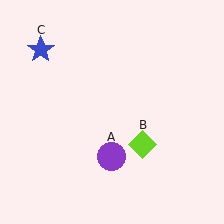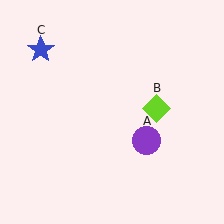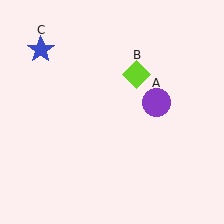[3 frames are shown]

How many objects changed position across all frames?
2 objects changed position: purple circle (object A), lime diamond (object B).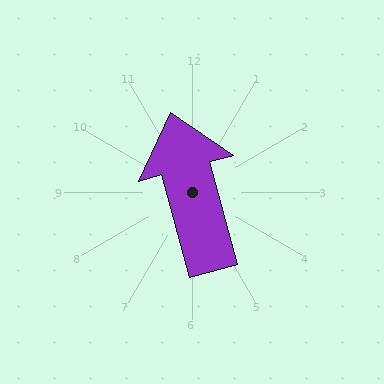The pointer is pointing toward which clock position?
Roughly 11 o'clock.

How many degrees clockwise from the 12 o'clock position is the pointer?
Approximately 345 degrees.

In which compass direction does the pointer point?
North.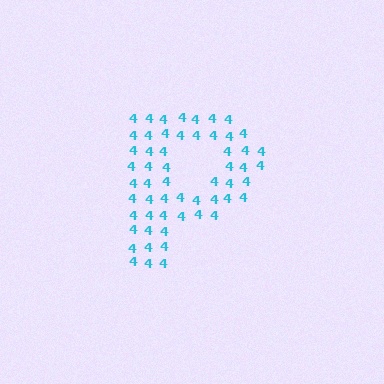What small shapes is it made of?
It is made of small digit 4's.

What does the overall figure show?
The overall figure shows the letter P.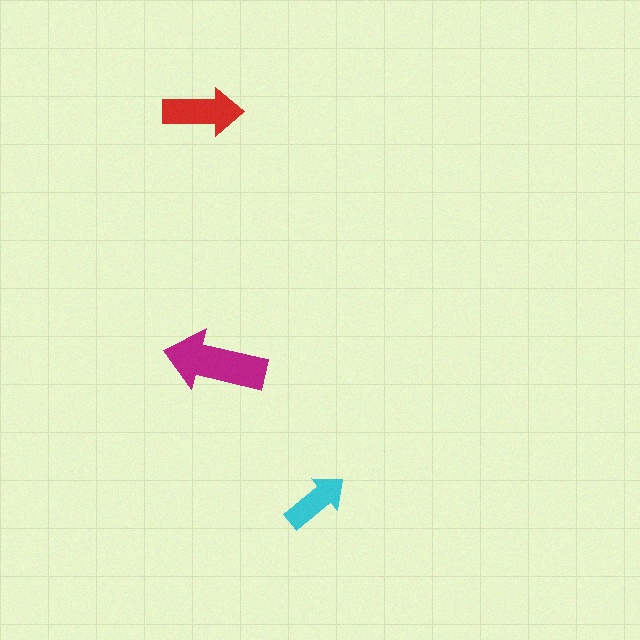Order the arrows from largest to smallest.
the magenta one, the red one, the cyan one.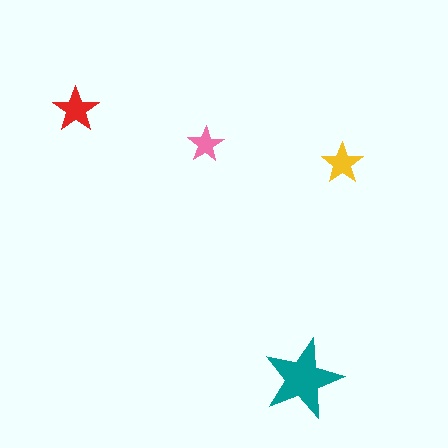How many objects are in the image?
There are 4 objects in the image.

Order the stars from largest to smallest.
the teal one, the red one, the yellow one, the pink one.